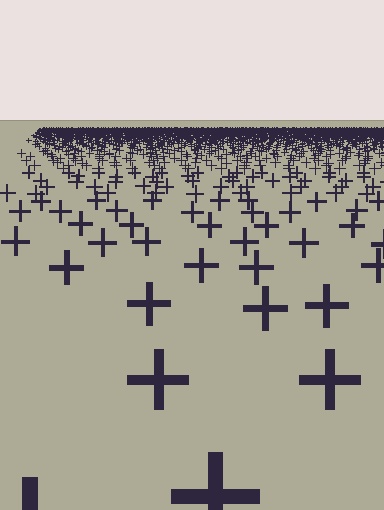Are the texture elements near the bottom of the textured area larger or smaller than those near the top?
Larger. Near the bottom, elements are closer to the viewer and appear at a bigger on-screen size.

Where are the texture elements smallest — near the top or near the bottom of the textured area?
Near the top.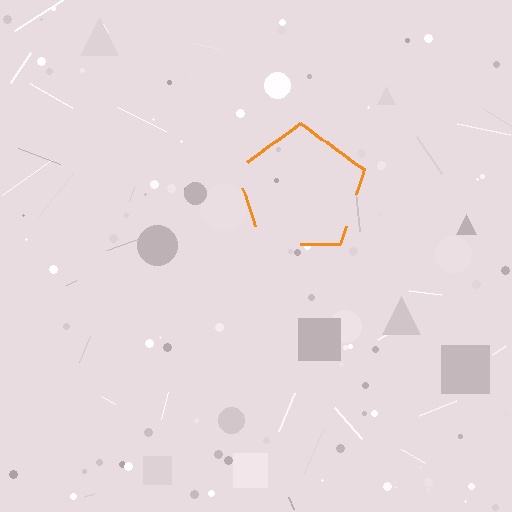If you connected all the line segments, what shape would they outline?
They would outline a pentagon.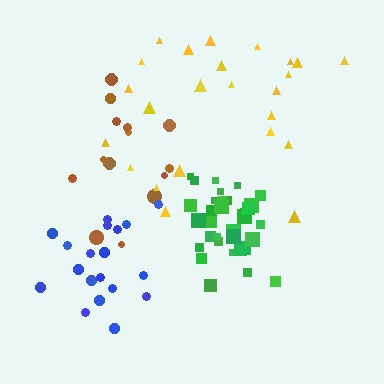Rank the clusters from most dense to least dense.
green, blue, yellow, brown.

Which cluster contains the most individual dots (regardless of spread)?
Green (34).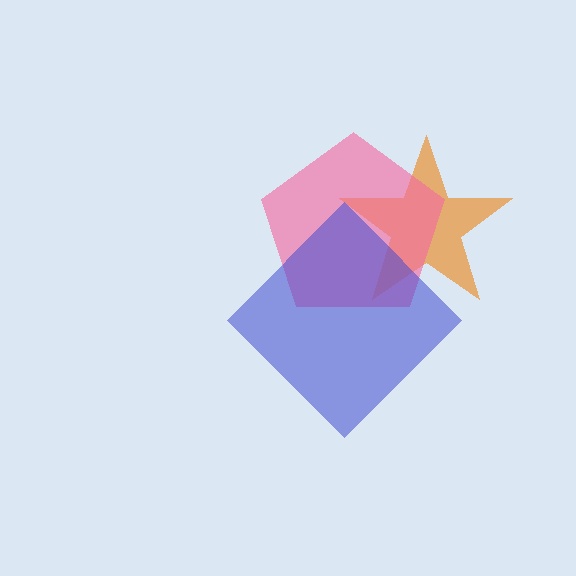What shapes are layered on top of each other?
The layered shapes are: an orange star, a pink pentagon, a blue diamond.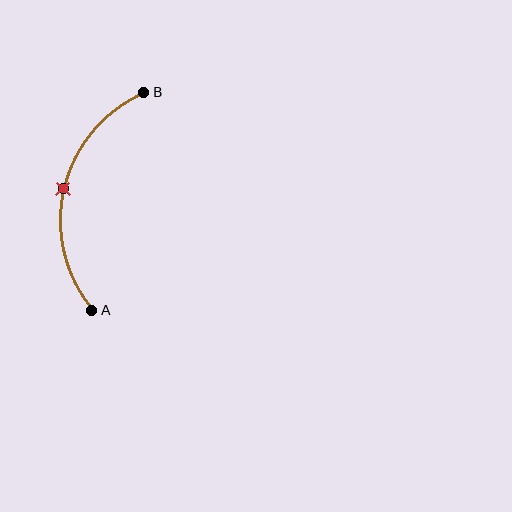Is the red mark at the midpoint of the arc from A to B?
Yes. The red mark lies on the arc at equal arc-length from both A and B — it is the arc midpoint.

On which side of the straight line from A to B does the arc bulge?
The arc bulges to the left of the straight line connecting A and B.